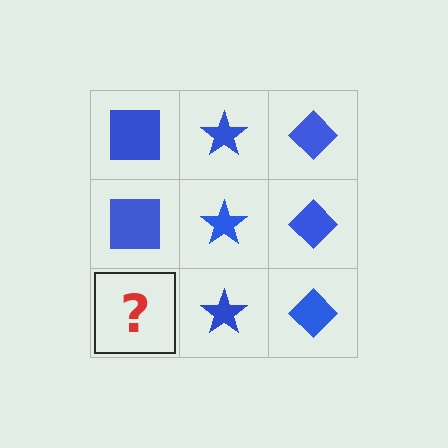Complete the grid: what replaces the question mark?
The question mark should be replaced with a blue square.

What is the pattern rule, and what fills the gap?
The rule is that each column has a consistent shape. The gap should be filled with a blue square.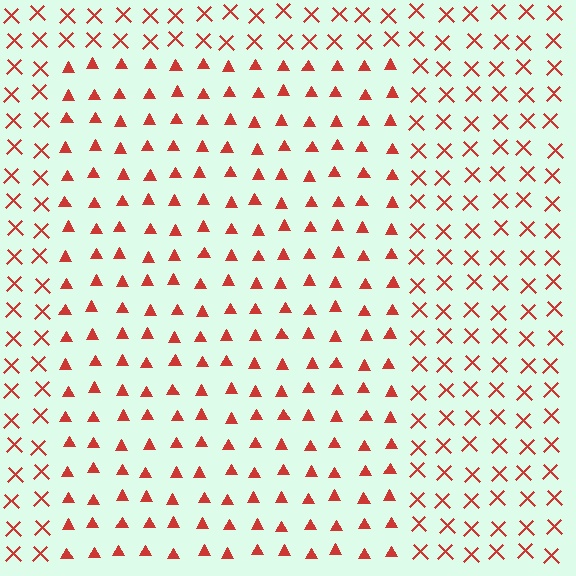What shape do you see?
I see a rectangle.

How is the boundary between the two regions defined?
The boundary is defined by a change in element shape: triangles inside vs. X marks outside. All elements share the same color and spacing.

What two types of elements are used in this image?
The image uses triangles inside the rectangle region and X marks outside it.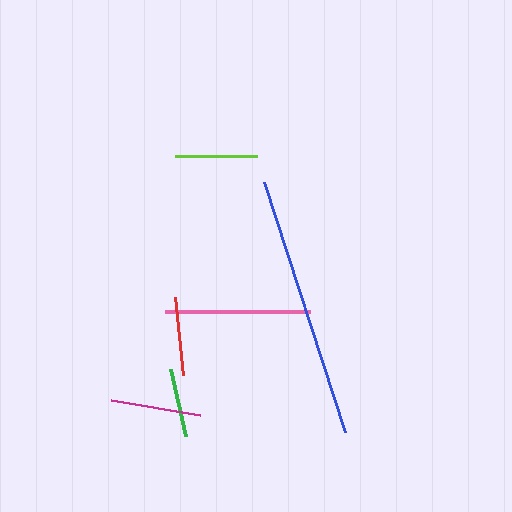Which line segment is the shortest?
The green line is the shortest at approximately 69 pixels.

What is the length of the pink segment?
The pink segment is approximately 145 pixels long.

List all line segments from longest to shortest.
From longest to shortest: blue, pink, magenta, lime, red, green.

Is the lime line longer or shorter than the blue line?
The blue line is longer than the lime line.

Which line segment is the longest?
The blue line is the longest at approximately 263 pixels.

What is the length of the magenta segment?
The magenta segment is approximately 90 pixels long.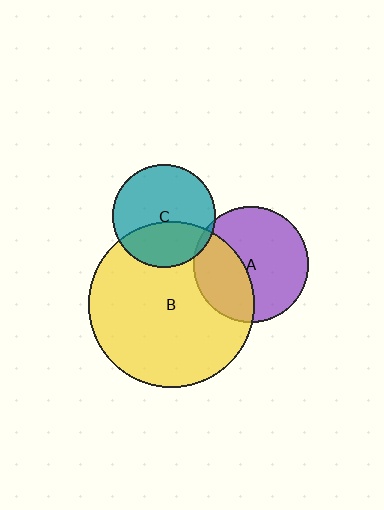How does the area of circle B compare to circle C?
Approximately 2.6 times.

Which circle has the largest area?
Circle B (yellow).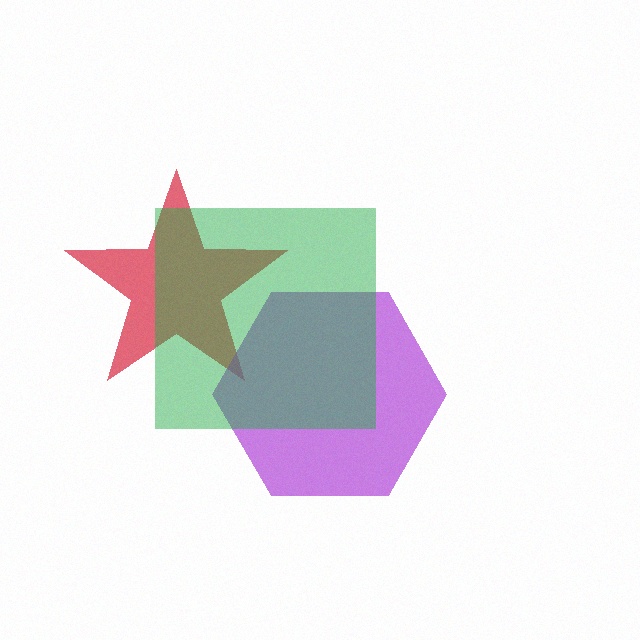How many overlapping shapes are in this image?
There are 3 overlapping shapes in the image.